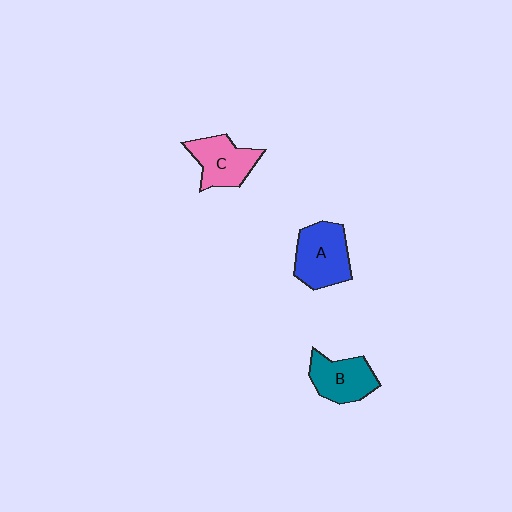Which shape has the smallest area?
Shape B (teal).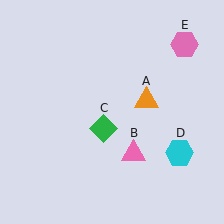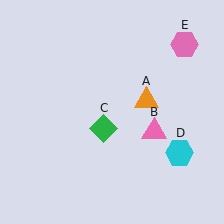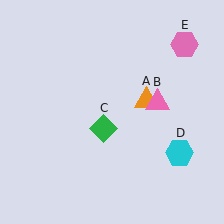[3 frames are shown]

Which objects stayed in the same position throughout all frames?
Orange triangle (object A) and green diamond (object C) and cyan hexagon (object D) and pink hexagon (object E) remained stationary.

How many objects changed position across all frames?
1 object changed position: pink triangle (object B).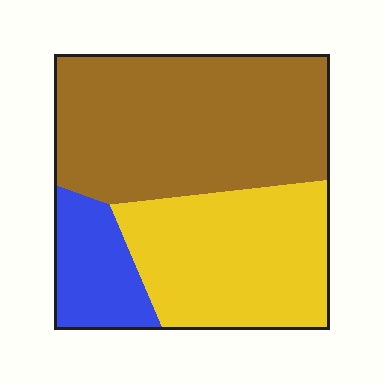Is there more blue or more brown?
Brown.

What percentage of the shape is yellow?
Yellow covers roughly 35% of the shape.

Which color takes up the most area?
Brown, at roughly 50%.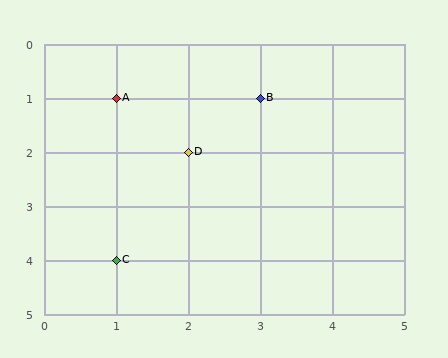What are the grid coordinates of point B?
Point B is at grid coordinates (3, 1).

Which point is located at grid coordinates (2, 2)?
Point D is at (2, 2).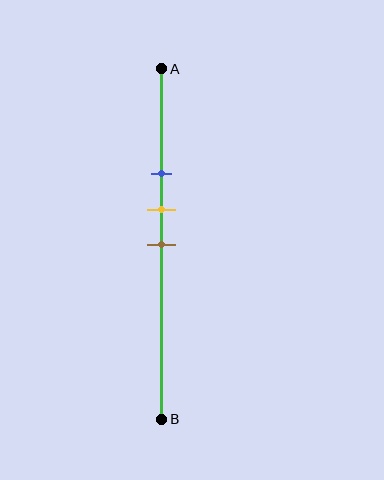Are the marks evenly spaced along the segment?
Yes, the marks are approximately evenly spaced.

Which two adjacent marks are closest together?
The yellow and brown marks are the closest adjacent pair.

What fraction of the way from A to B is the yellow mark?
The yellow mark is approximately 40% (0.4) of the way from A to B.